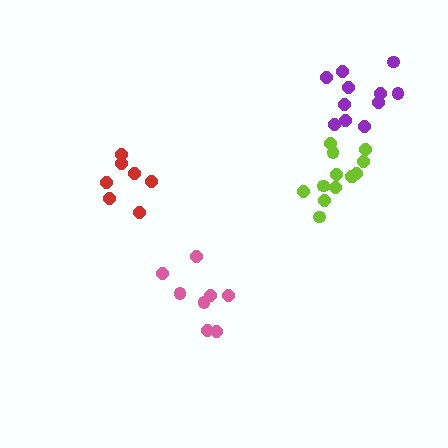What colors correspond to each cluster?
The clusters are colored: red, lime, purple, pink.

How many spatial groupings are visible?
There are 4 spatial groupings.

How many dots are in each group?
Group 1: 7 dots, Group 2: 13 dots, Group 3: 11 dots, Group 4: 8 dots (39 total).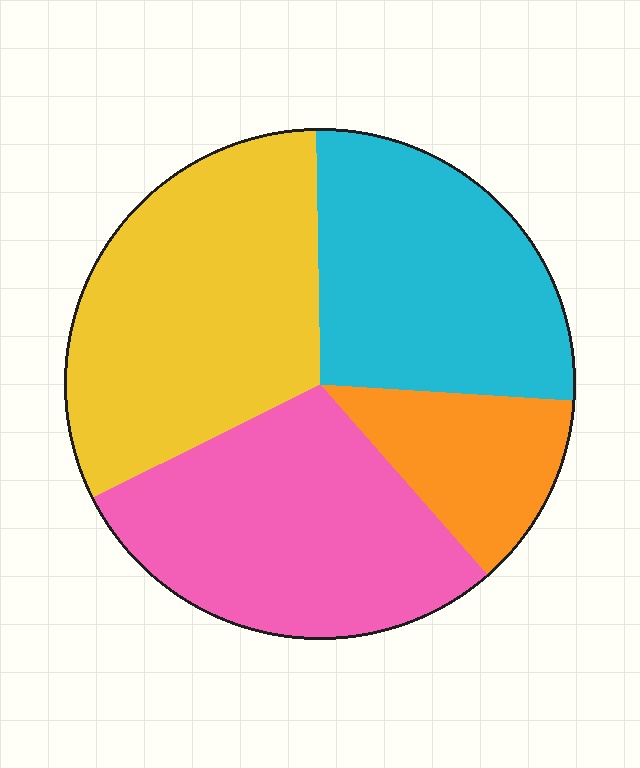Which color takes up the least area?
Orange, at roughly 10%.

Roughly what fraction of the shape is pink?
Pink covers roughly 30% of the shape.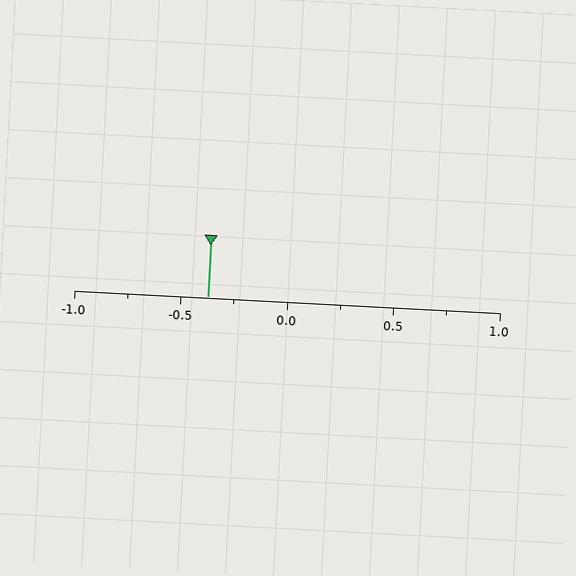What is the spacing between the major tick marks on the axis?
The major ticks are spaced 0.5 apart.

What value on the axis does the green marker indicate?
The marker indicates approximately -0.38.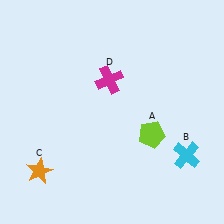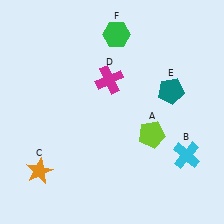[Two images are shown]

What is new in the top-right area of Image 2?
A teal pentagon (E) was added in the top-right area of Image 2.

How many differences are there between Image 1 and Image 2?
There are 2 differences between the two images.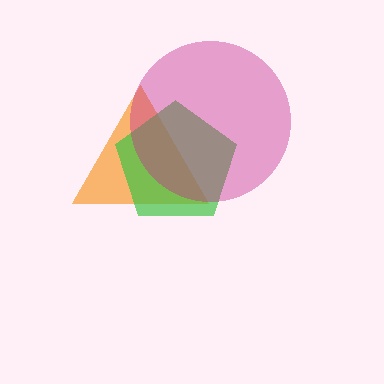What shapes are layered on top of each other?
The layered shapes are: an orange triangle, a green pentagon, a magenta circle.